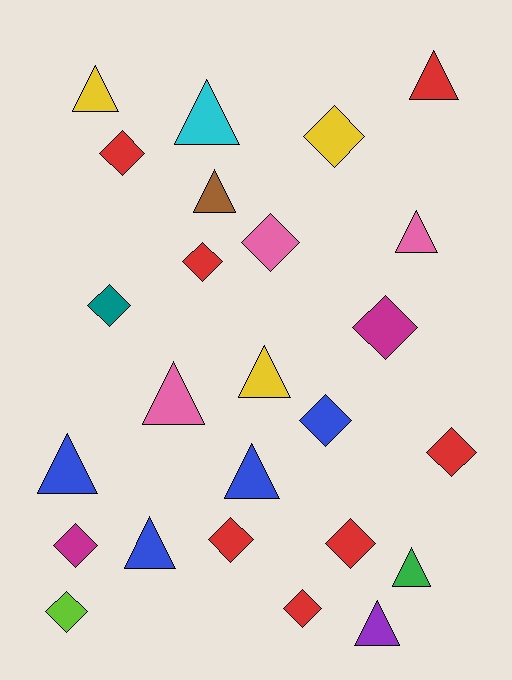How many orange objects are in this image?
There are no orange objects.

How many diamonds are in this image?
There are 13 diamonds.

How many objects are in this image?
There are 25 objects.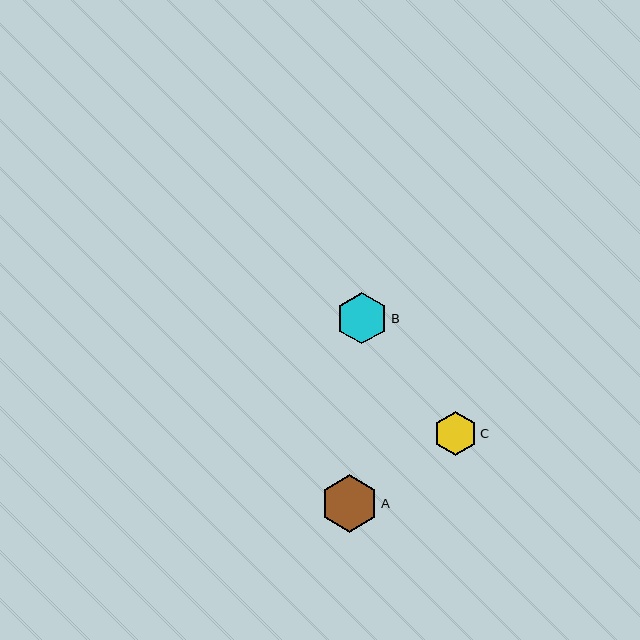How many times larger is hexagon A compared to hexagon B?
Hexagon A is approximately 1.1 times the size of hexagon B.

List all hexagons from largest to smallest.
From largest to smallest: A, B, C.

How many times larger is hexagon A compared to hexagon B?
Hexagon A is approximately 1.1 times the size of hexagon B.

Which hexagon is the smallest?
Hexagon C is the smallest with a size of approximately 43 pixels.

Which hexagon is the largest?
Hexagon A is the largest with a size of approximately 57 pixels.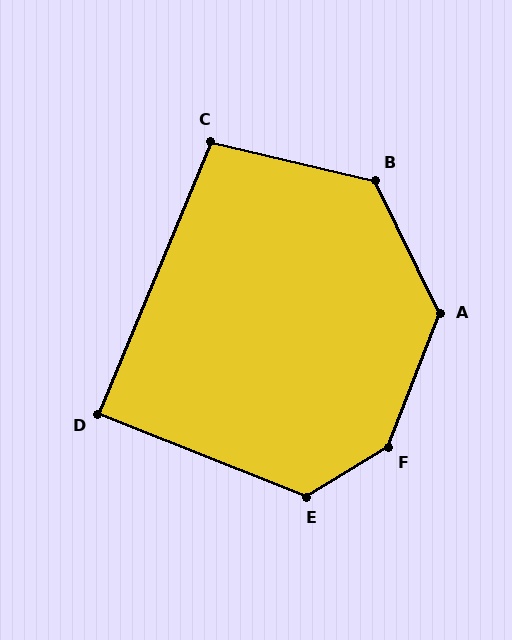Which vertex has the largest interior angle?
F, at approximately 142 degrees.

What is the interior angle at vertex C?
Approximately 99 degrees (obtuse).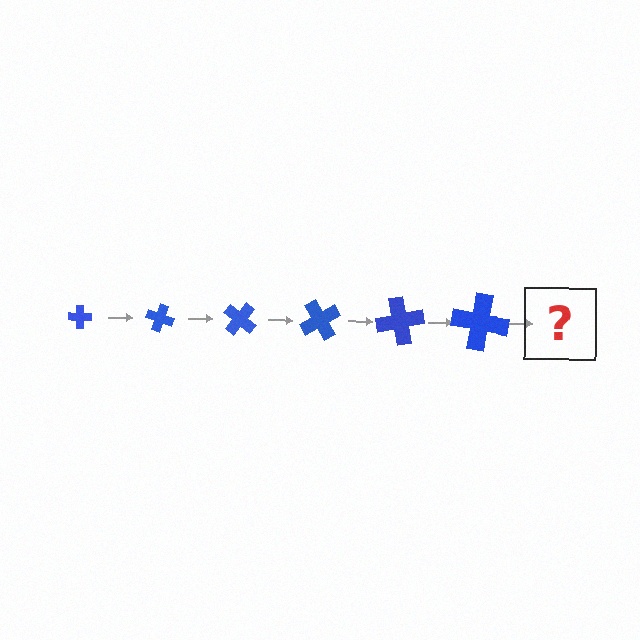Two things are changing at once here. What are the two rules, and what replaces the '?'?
The two rules are that the cross grows larger each step and it rotates 20 degrees each step. The '?' should be a cross, larger than the previous one and rotated 120 degrees from the start.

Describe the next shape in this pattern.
It should be a cross, larger than the previous one and rotated 120 degrees from the start.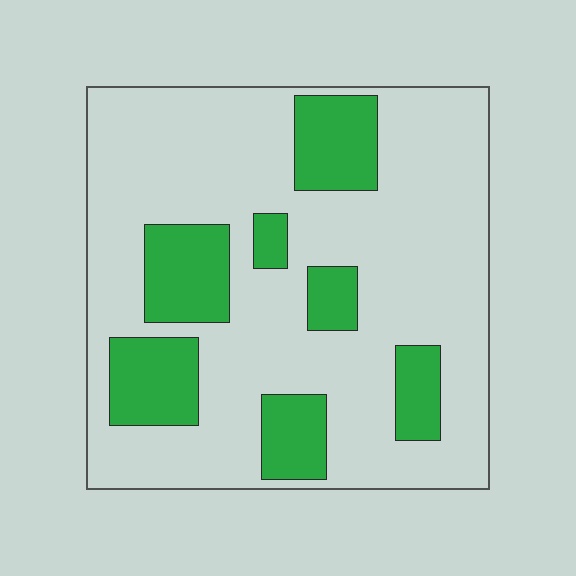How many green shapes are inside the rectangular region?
7.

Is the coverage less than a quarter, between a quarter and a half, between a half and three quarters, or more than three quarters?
Less than a quarter.